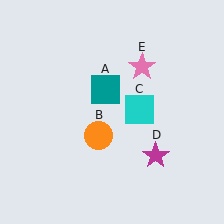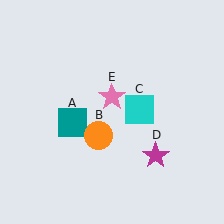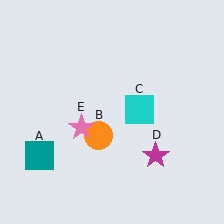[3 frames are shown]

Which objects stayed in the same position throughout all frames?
Orange circle (object B) and cyan square (object C) and magenta star (object D) remained stationary.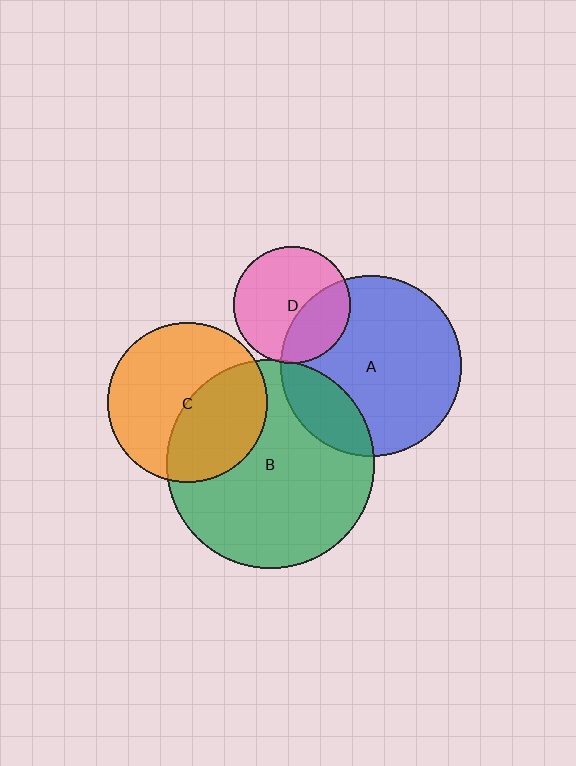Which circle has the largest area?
Circle B (green).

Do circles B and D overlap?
Yes.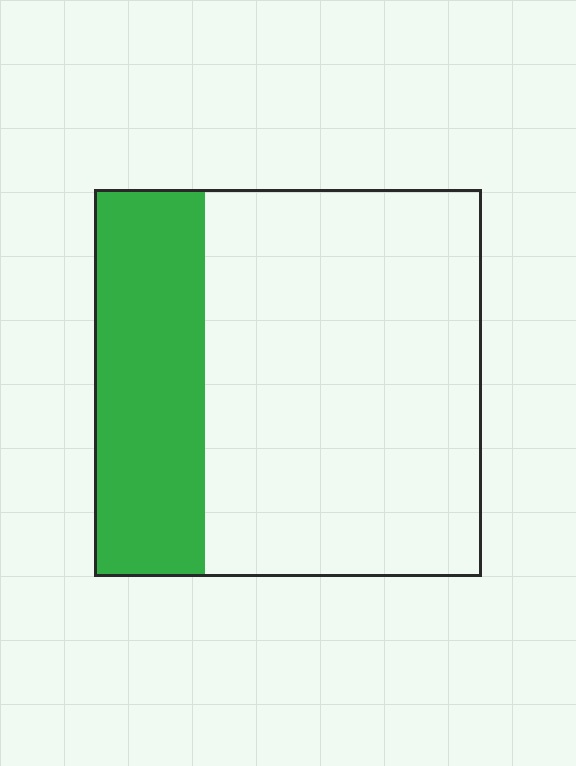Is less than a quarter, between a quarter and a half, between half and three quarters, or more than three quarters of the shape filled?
Between a quarter and a half.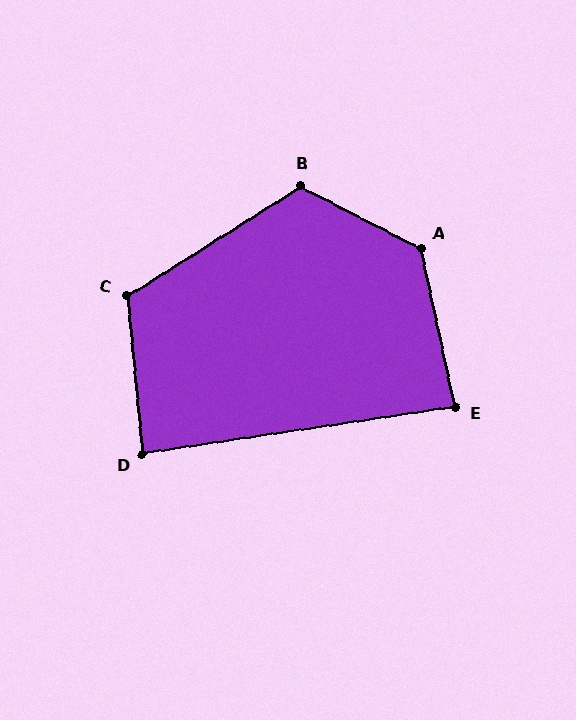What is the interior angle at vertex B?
Approximately 121 degrees (obtuse).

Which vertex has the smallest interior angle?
E, at approximately 86 degrees.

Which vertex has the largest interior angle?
A, at approximately 129 degrees.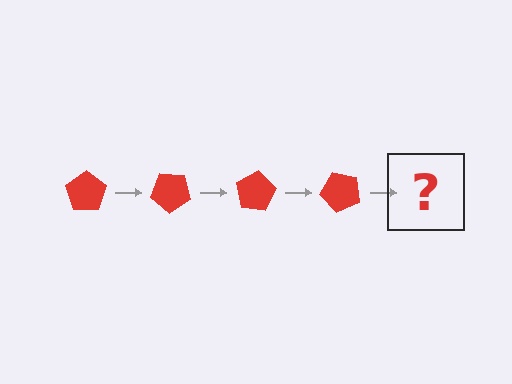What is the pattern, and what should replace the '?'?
The pattern is that the pentagon rotates 40 degrees each step. The '?' should be a red pentagon rotated 160 degrees.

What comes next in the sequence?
The next element should be a red pentagon rotated 160 degrees.